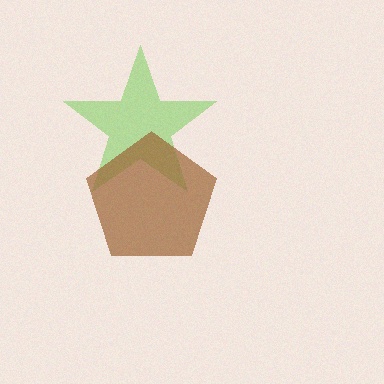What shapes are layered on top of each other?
The layered shapes are: a lime star, a brown pentagon.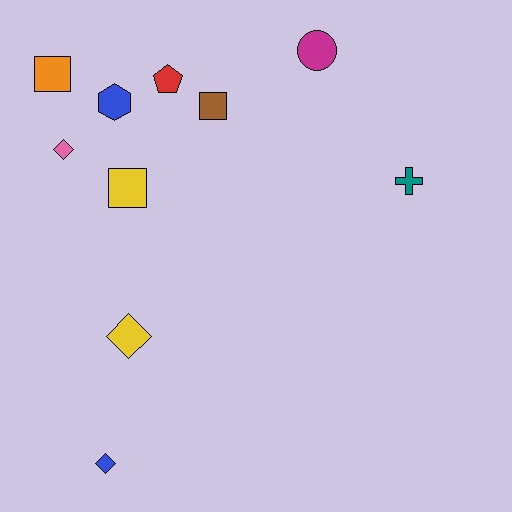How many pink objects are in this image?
There is 1 pink object.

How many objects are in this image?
There are 10 objects.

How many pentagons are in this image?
There is 1 pentagon.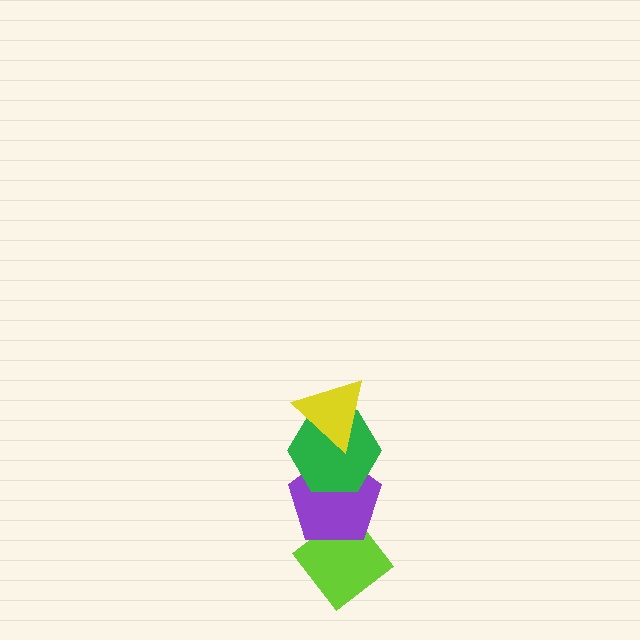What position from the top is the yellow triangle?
The yellow triangle is 1st from the top.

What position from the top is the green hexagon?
The green hexagon is 2nd from the top.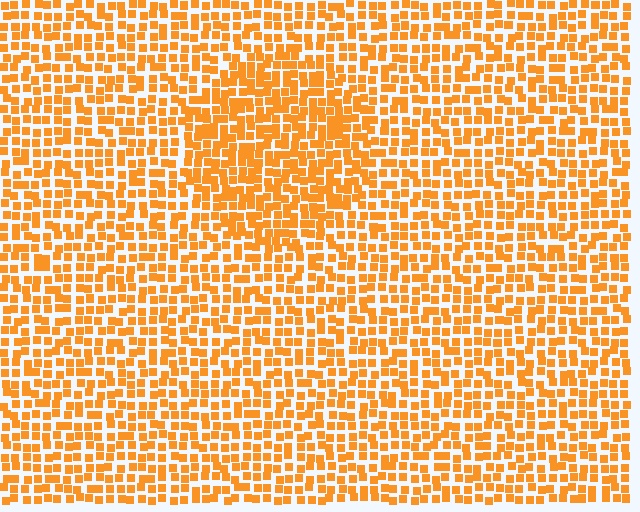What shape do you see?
I see a circle.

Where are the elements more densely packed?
The elements are more densely packed inside the circle boundary.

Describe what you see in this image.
The image contains small orange elements arranged at two different densities. A circle-shaped region is visible where the elements are more densely packed than the surrounding area.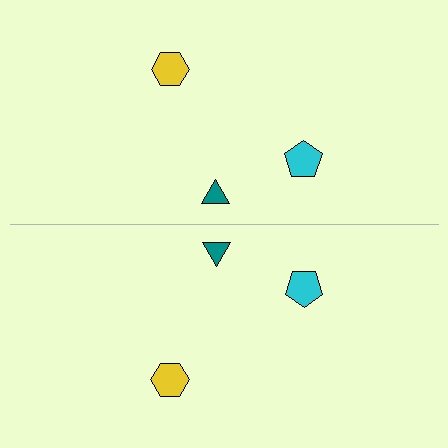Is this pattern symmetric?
Yes, this pattern has bilateral (reflection) symmetry.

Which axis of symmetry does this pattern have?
The pattern has a horizontal axis of symmetry running through the center of the image.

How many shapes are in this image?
There are 6 shapes in this image.